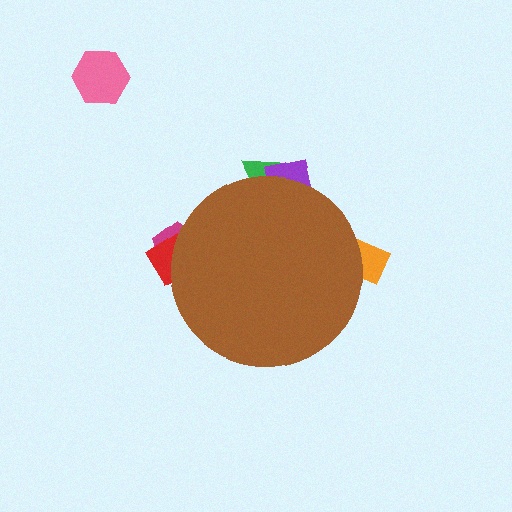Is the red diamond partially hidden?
Yes, the red diamond is partially hidden behind the brown circle.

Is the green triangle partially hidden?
Yes, the green triangle is partially hidden behind the brown circle.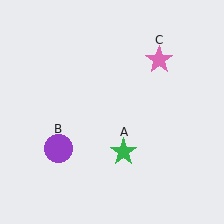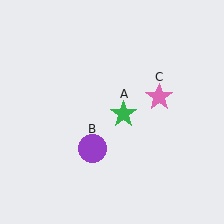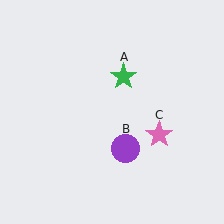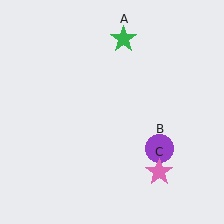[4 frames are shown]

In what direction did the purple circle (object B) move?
The purple circle (object B) moved right.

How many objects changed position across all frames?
3 objects changed position: green star (object A), purple circle (object B), pink star (object C).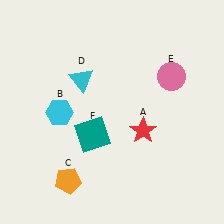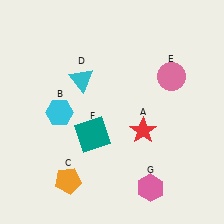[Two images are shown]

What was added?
A pink hexagon (G) was added in Image 2.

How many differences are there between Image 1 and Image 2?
There is 1 difference between the two images.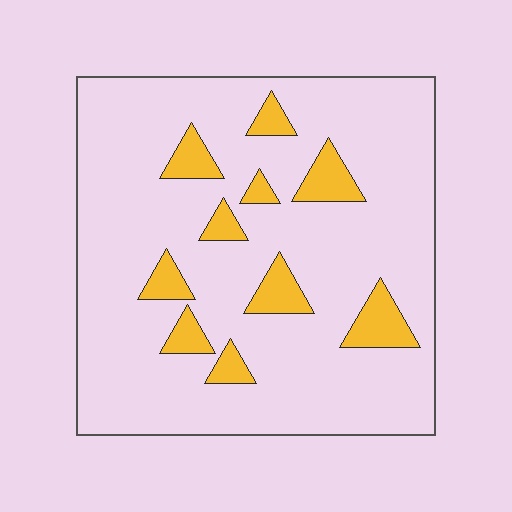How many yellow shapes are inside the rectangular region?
10.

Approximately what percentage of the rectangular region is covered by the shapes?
Approximately 15%.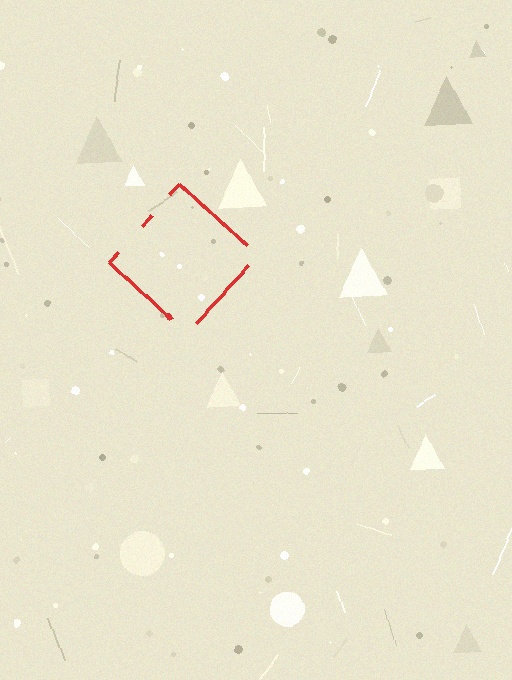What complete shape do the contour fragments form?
The contour fragments form a diamond.